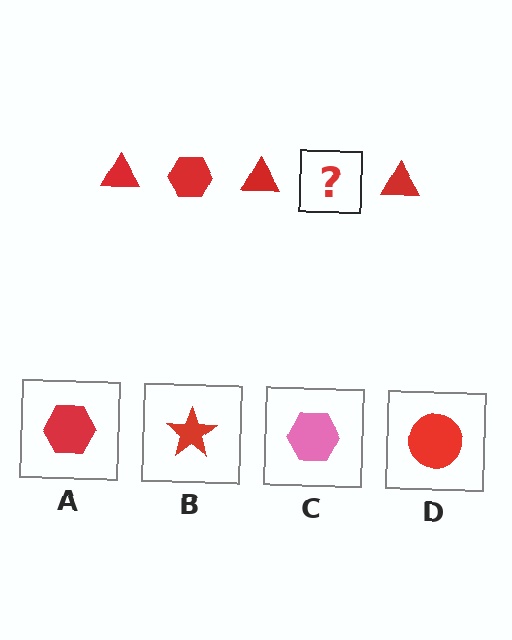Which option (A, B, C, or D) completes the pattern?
A.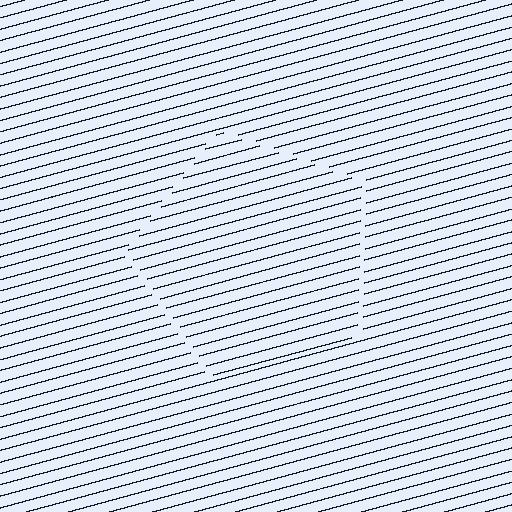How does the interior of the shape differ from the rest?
The interior of the shape contains the same grating, shifted by half a period — the contour is defined by the phase discontinuity where line-ends from the inner and outer gratings abut.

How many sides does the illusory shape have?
5 sides — the line-ends trace a pentagon.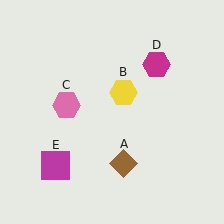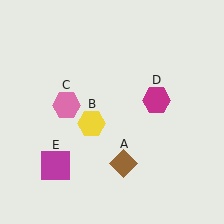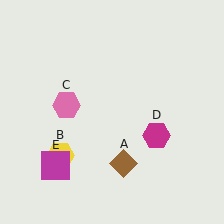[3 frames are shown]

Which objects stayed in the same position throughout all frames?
Brown diamond (object A) and pink hexagon (object C) and magenta square (object E) remained stationary.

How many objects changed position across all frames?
2 objects changed position: yellow hexagon (object B), magenta hexagon (object D).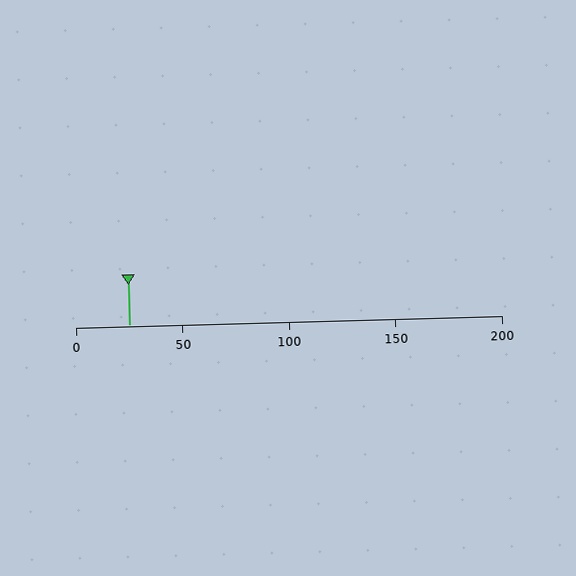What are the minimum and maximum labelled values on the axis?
The axis runs from 0 to 200.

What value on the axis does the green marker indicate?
The marker indicates approximately 25.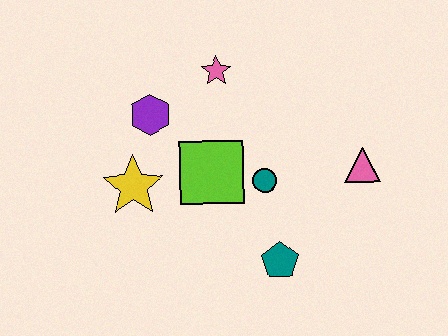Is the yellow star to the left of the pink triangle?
Yes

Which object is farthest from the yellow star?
The pink triangle is farthest from the yellow star.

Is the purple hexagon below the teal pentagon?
No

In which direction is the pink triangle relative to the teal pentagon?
The pink triangle is above the teal pentagon.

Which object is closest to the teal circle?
The lime square is closest to the teal circle.